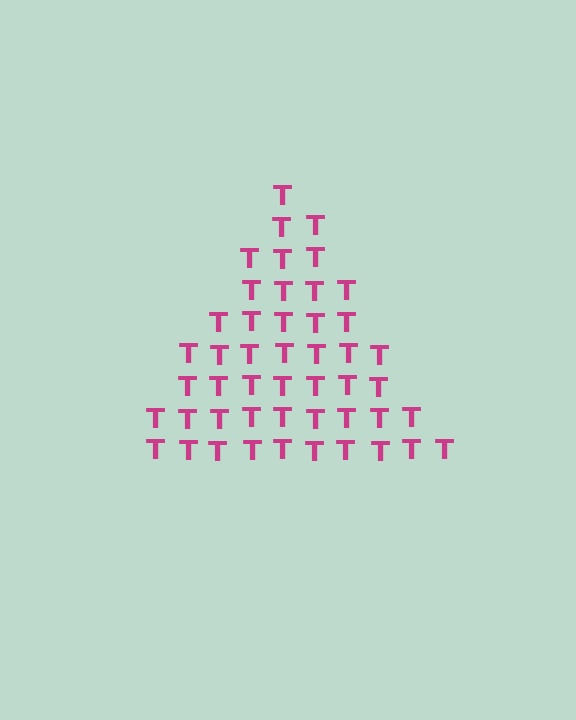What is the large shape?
The large shape is a triangle.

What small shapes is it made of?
It is made of small letter T's.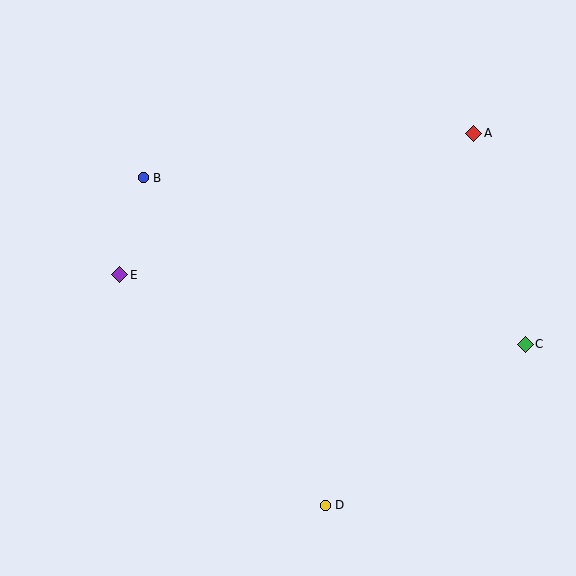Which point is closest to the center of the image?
Point E at (120, 275) is closest to the center.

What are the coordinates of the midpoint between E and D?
The midpoint between E and D is at (223, 390).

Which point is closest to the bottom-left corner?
Point E is closest to the bottom-left corner.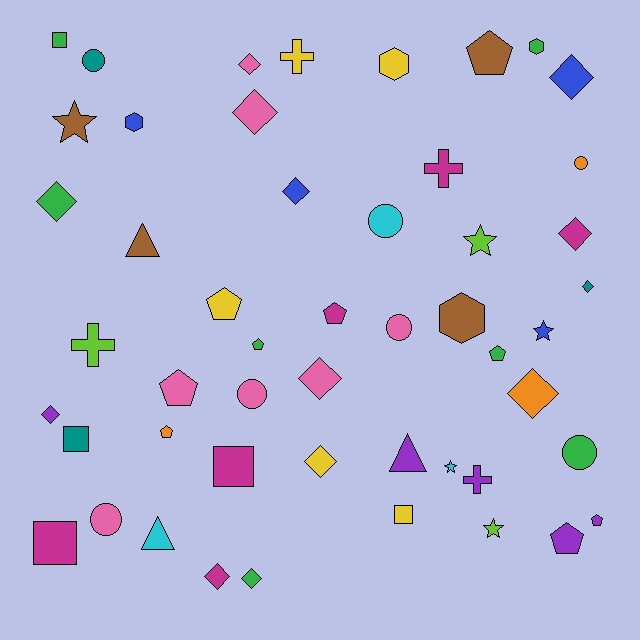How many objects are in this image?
There are 50 objects.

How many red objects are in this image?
There are no red objects.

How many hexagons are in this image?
There are 4 hexagons.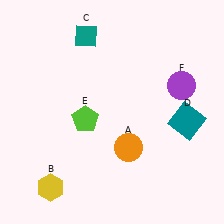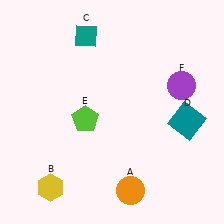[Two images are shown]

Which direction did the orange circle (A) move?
The orange circle (A) moved down.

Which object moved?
The orange circle (A) moved down.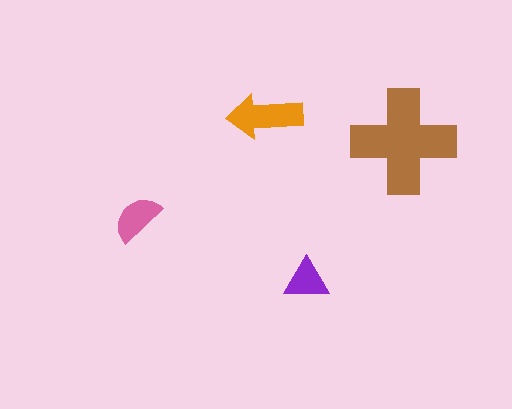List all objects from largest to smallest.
The brown cross, the orange arrow, the pink semicircle, the purple triangle.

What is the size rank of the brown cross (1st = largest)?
1st.